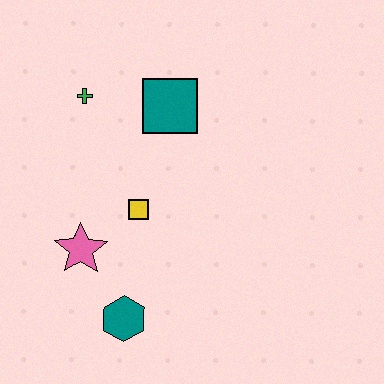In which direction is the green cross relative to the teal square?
The green cross is to the left of the teal square.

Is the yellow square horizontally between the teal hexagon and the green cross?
No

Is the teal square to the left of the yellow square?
No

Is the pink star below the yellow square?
Yes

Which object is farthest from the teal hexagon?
The green cross is farthest from the teal hexagon.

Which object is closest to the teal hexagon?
The pink star is closest to the teal hexagon.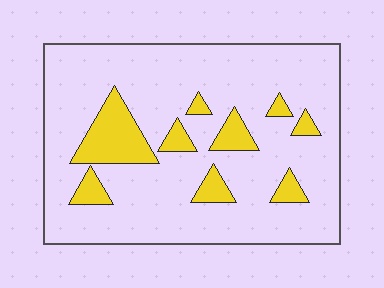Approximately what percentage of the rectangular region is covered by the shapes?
Approximately 15%.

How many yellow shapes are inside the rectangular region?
9.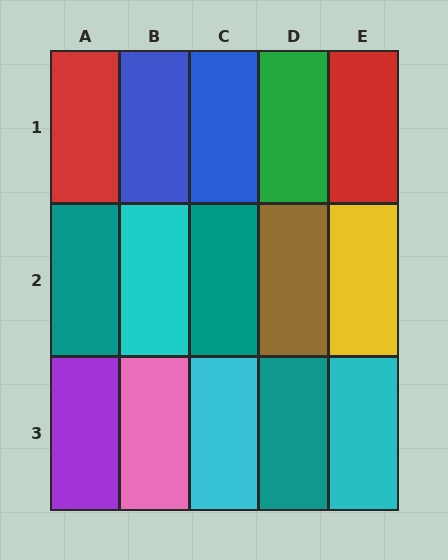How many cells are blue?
2 cells are blue.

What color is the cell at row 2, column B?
Cyan.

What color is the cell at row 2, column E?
Yellow.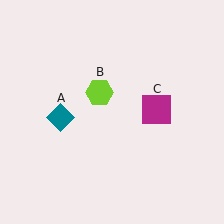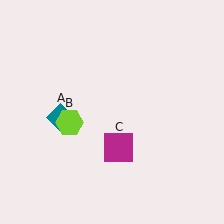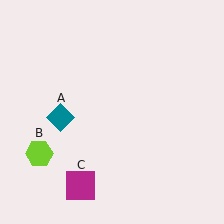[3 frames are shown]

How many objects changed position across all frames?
2 objects changed position: lime hexagon (object B), magenta square (object C).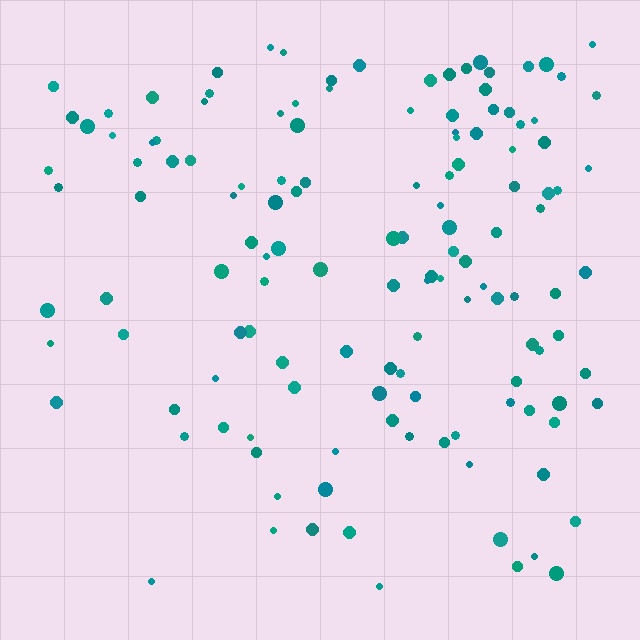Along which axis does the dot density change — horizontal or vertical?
Vertical.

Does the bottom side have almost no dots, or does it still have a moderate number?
Still a moderate number, just noticeably fewer than the top.